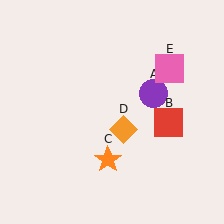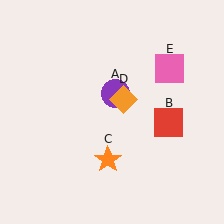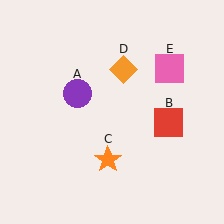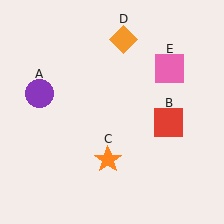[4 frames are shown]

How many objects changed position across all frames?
2 objects changed position: purple circle (object A), orange diamond (object D).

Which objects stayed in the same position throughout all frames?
Red square (object B) and orange star (object C) and pink square (object E) remained stationary.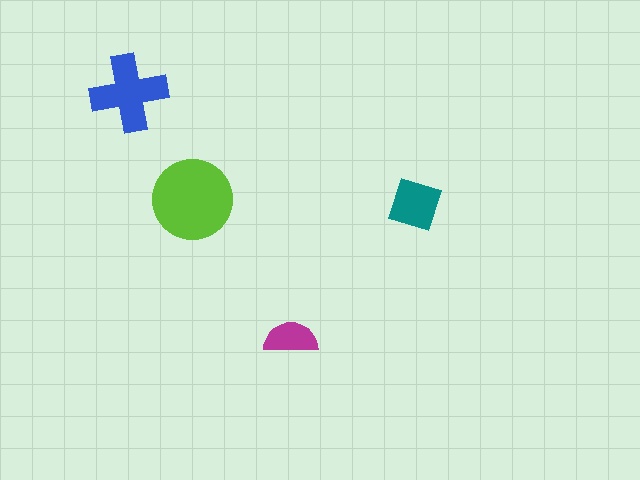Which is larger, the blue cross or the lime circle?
The lime circle.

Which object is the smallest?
The magenta semicircle.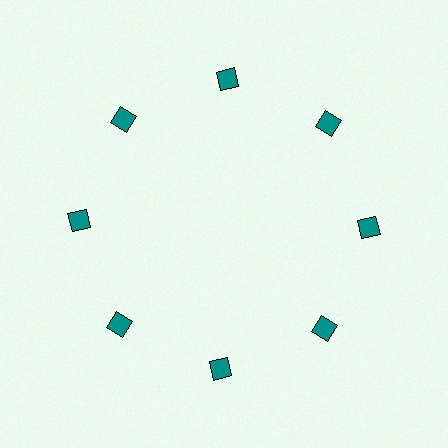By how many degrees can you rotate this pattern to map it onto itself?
The pattern maps onto itself every 45 degrees of rotation.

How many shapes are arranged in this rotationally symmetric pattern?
There are 8 shapes, arranged in 8 groups of 1.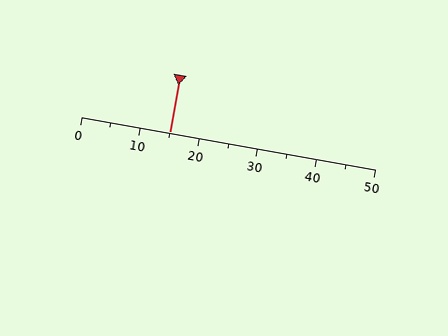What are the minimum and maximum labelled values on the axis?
The axis runs from 0 to 50.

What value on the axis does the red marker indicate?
The marker indicates approximately 15.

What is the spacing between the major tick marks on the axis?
The major ticks are spaced 10 apart.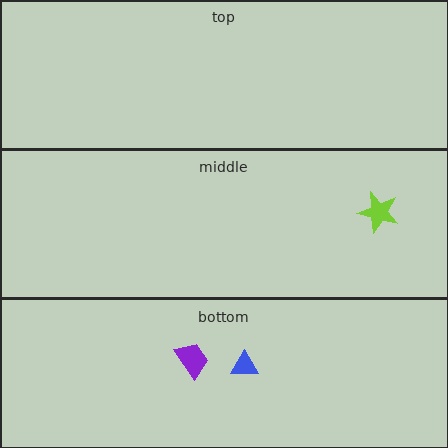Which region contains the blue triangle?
The bottom region.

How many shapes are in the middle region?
1.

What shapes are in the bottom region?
The purple trapezoid, the blue triangle.